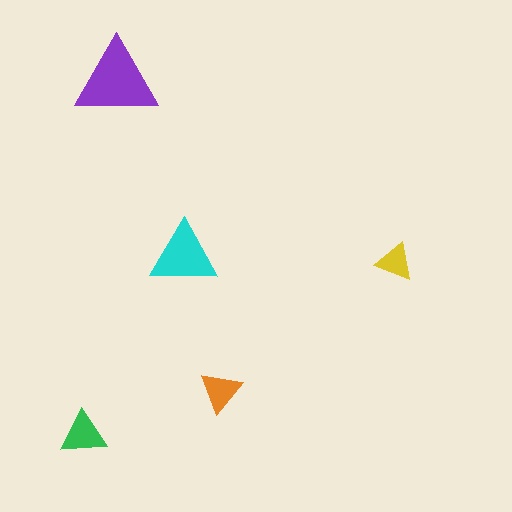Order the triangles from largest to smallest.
the purple one, the cyan one, the green one, the orange one, the yellow one.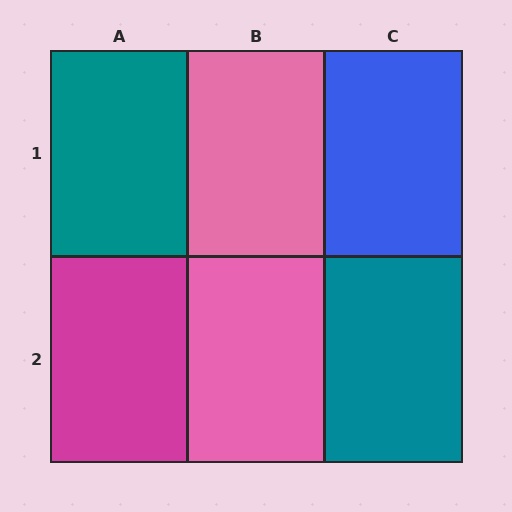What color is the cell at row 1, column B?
Pink.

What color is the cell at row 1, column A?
Teal.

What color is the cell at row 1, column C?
Blue.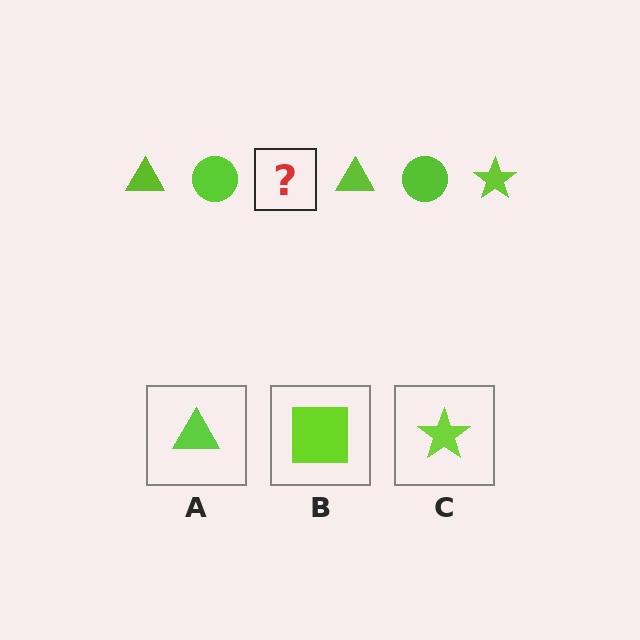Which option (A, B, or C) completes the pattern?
C.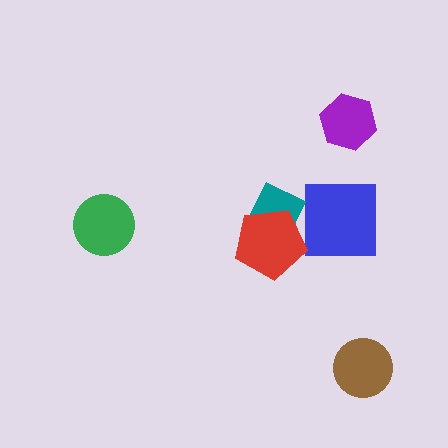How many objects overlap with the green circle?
0 objects overlap with the green circle.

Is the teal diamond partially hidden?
Yes, it is partially covered by another shape.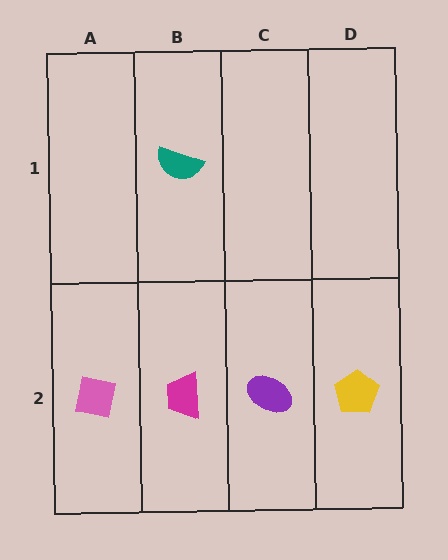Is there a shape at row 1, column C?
No, that cell is empty.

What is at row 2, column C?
A purple ellipse.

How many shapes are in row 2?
4 shapes.